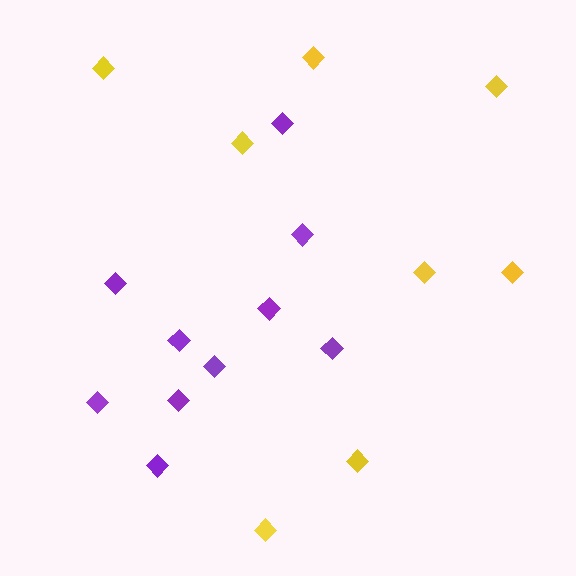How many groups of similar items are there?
There are 2 groups: one group of yellow diamonds (8) and one group of purple diamonds (10).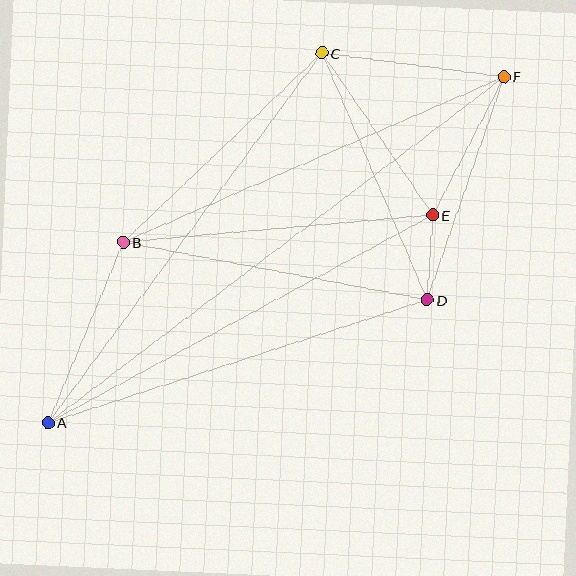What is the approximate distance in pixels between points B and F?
The distance between B and F is approximately 415 pixels.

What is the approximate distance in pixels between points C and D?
The distance between C and D is approximately 269 pixels.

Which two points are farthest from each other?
Points A and F are farthest from each other.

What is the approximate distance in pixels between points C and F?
The distance between C and F is approximately 184 pixels.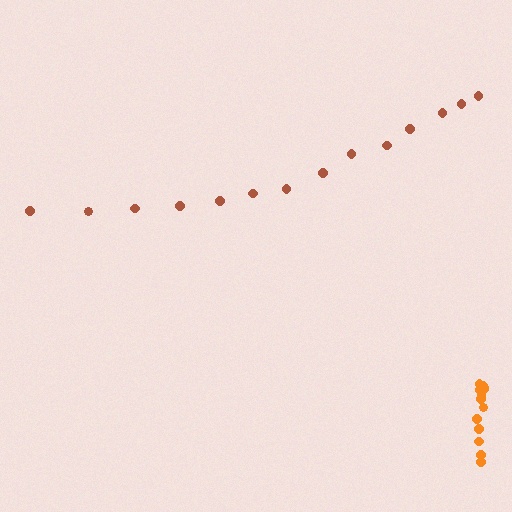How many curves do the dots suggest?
There are 2 distinct paths.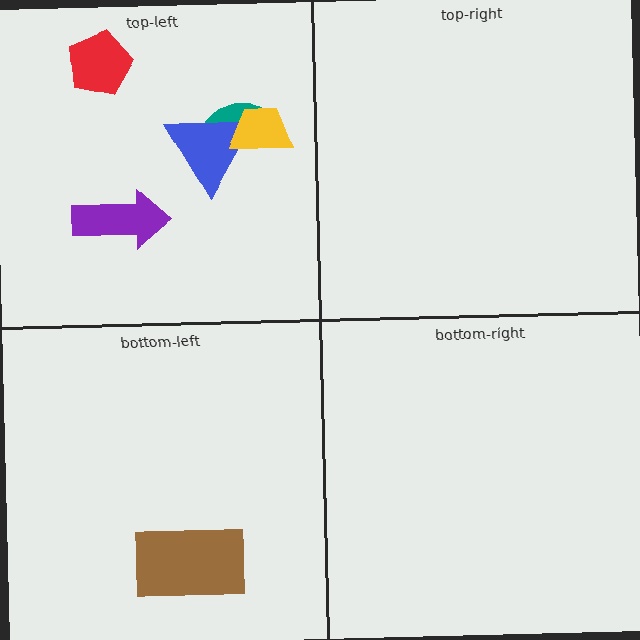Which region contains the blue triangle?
The top-left region.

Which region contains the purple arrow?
The top-left region.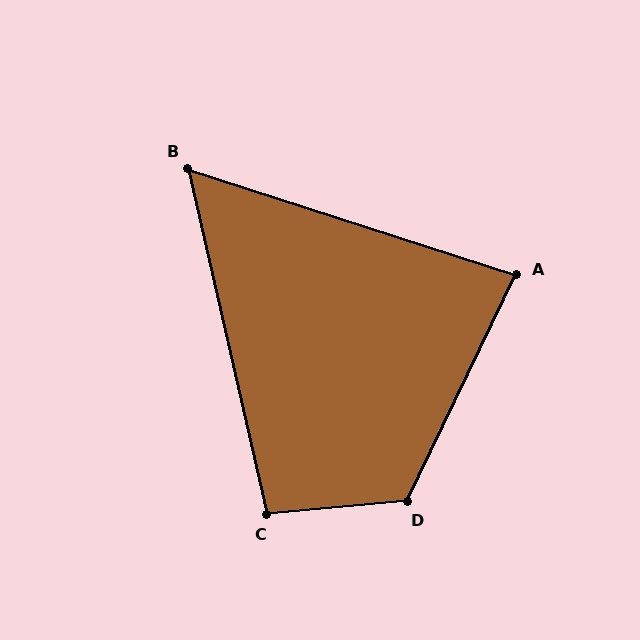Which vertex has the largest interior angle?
D, at approximately 121 degrees.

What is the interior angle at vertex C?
Approximately 98 degrees (obtuse).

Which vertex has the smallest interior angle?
B, at approximately 59 degrees.